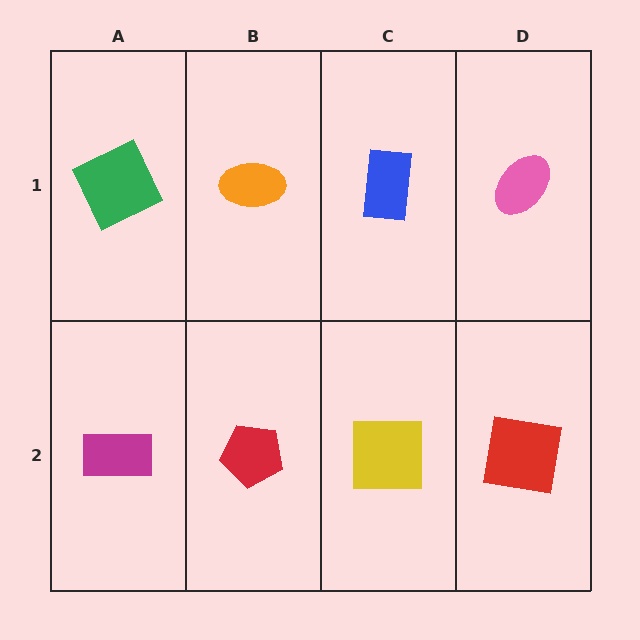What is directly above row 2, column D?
A pink ellipse.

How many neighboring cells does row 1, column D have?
2.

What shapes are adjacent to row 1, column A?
A magenta rectangle (row 2, column A), an orange ellipse (row 1, column B).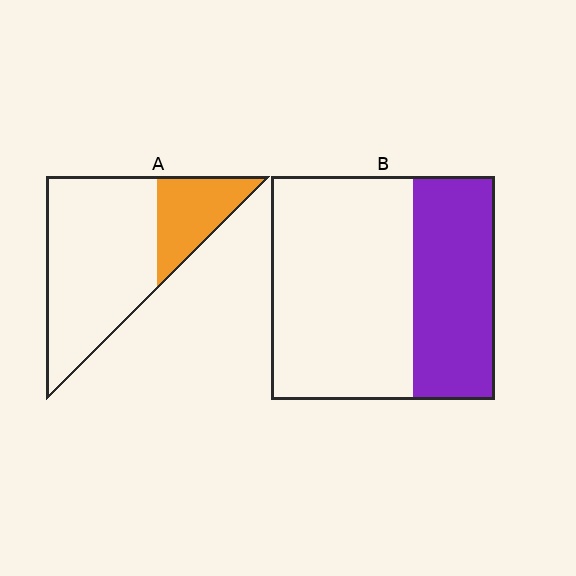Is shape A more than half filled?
No.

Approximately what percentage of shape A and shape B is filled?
A is approximately 25% and B is approximately 35%.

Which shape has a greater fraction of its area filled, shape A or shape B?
Shape B.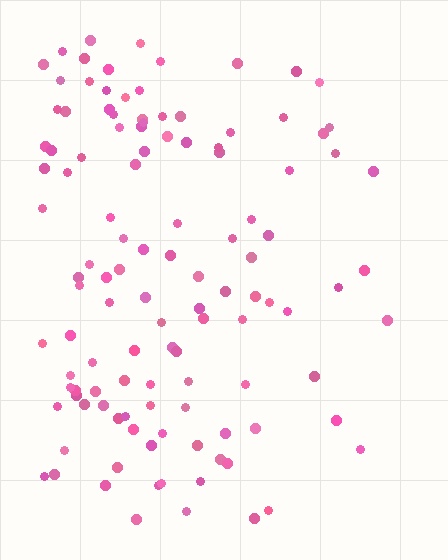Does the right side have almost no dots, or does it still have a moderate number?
Still a moderate number, just noticeably fewer than the left.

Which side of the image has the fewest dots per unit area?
The right.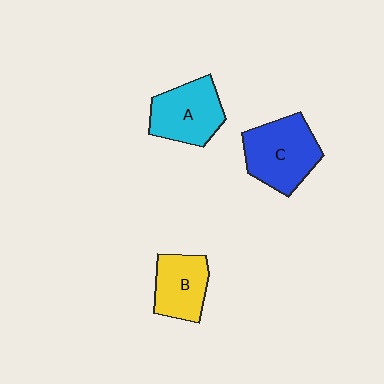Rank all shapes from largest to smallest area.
From largest to smallest: C (blue), A (cyan), B (yellow).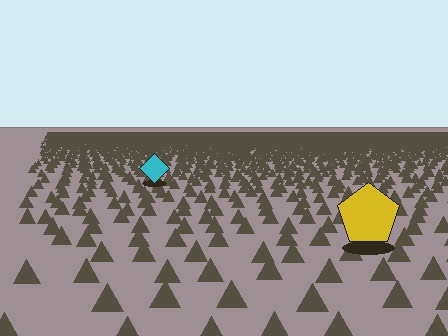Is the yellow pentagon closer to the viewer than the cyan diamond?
Yes. The yellow pentagon is closer — you can tell from the texture gradient: the ground texture is coarser near it.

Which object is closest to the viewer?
The yellow pentagon is closest. The texture marks near it are larger and more spread out.